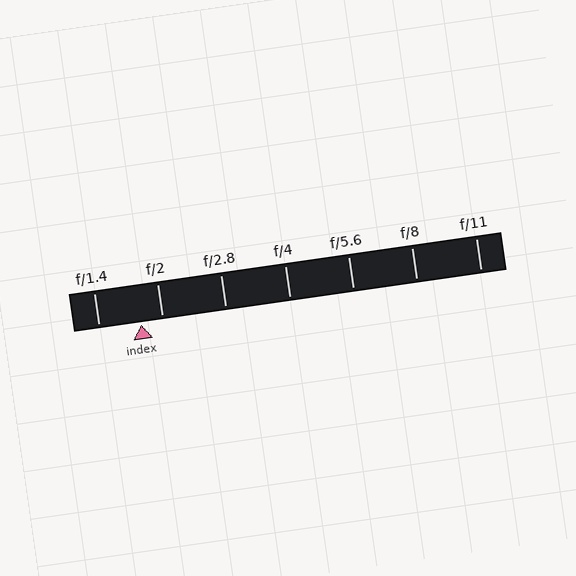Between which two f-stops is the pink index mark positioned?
The index mark is between f/1.4 and f/2.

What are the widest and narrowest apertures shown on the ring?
The widest aperture shown is f/1.4 and the narrowest is f/11.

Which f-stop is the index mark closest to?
The index mark is closest to f/2.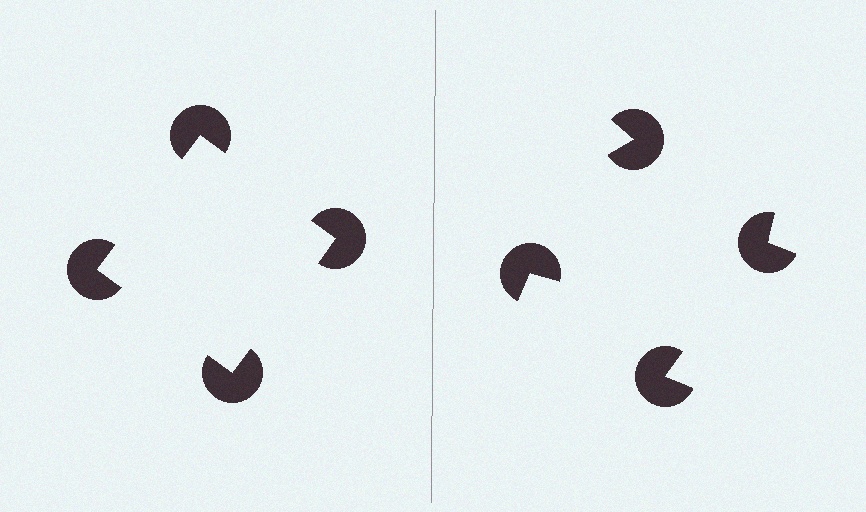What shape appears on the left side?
An illusory square.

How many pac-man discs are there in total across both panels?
8 — 4 on each side.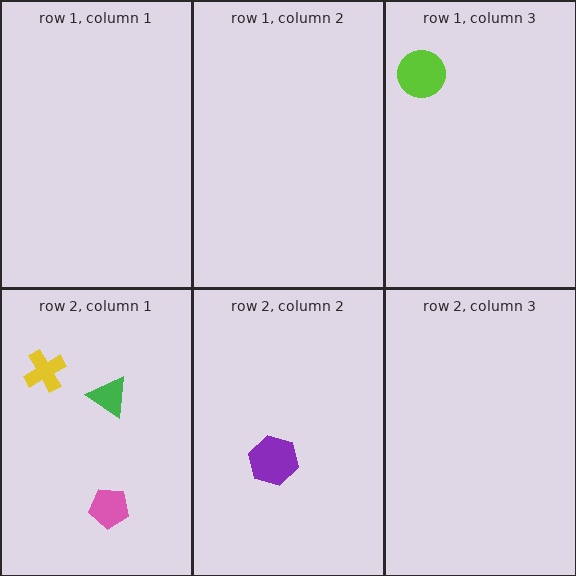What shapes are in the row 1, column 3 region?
The lime circle.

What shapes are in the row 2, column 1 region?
The pink pentagon, the yellow cross, the green triangle.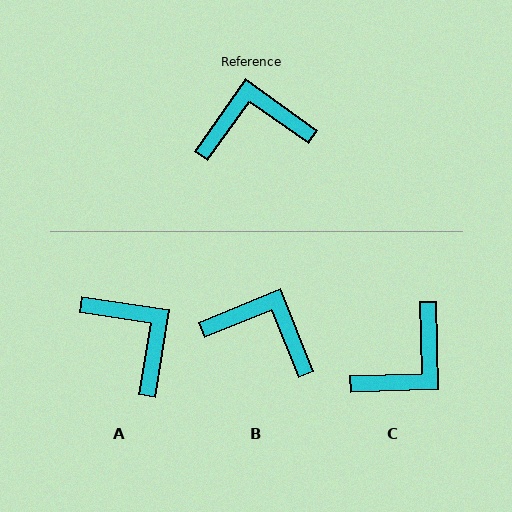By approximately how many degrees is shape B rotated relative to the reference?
Approximately 33 degrees clockwise.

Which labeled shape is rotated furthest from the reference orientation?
C, about 143 degrees away.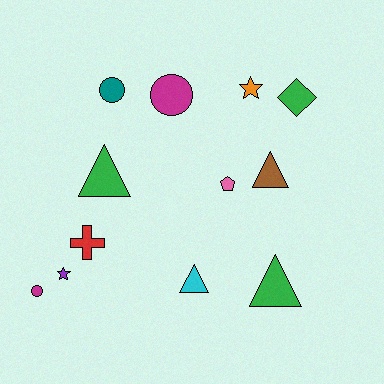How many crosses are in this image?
There is 1 cross.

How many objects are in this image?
There are 12 objects.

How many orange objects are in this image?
There is 1 orange object.